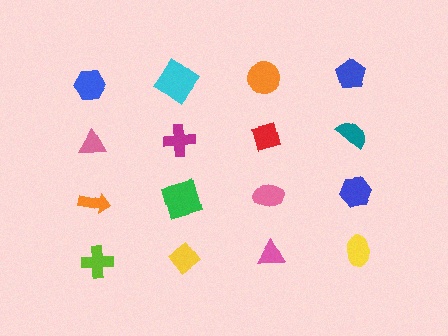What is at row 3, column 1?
An orange arrow.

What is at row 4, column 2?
A yellow diamond.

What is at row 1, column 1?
A blue hexagon.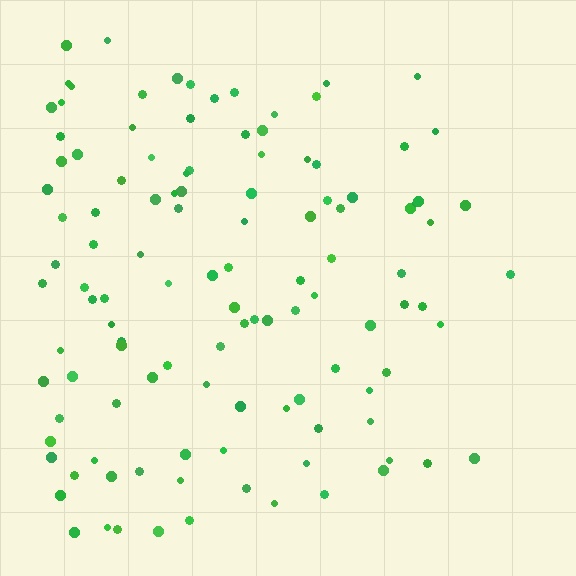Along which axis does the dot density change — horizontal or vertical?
Horizontal.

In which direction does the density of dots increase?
From right to left, with the left side densest.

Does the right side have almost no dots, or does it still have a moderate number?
Still a moderate number, just noticeably fewer than the left.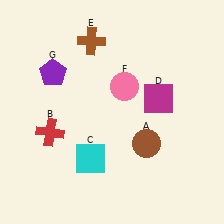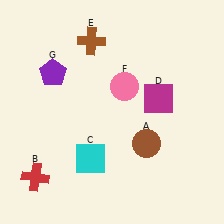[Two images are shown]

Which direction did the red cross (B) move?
The red cross (B) moved down.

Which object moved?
The red cross (B) moved down.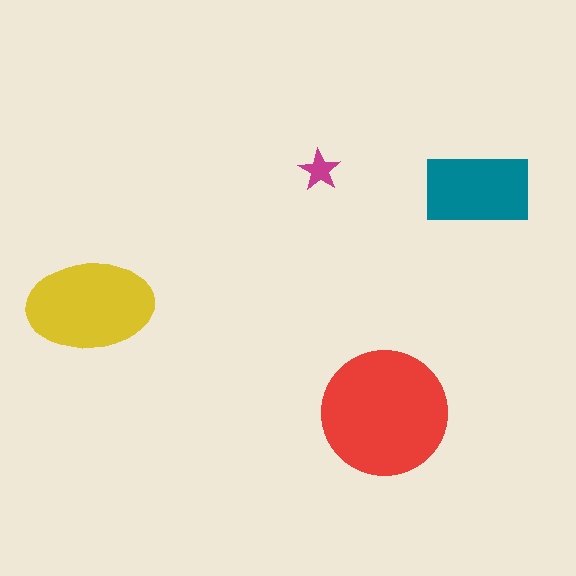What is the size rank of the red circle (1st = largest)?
1st.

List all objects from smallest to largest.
The magenta star, the teal rectangle, the yellow ellipse, the red circle.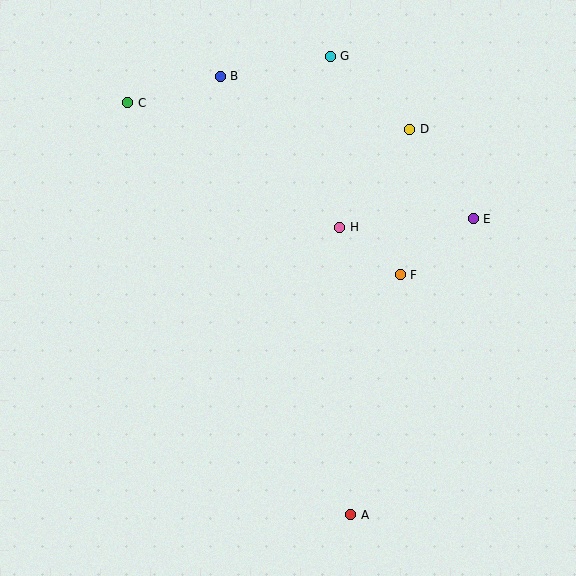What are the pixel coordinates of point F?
Point F is at (400, 275).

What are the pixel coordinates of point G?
Point G is at (330, 56).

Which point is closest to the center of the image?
Point H at (340, 227) is closest to the center.